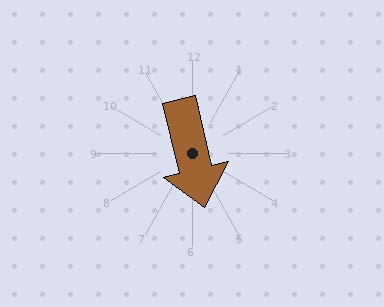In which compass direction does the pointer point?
South.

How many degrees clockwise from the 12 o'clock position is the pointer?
Approximately 166 degrees.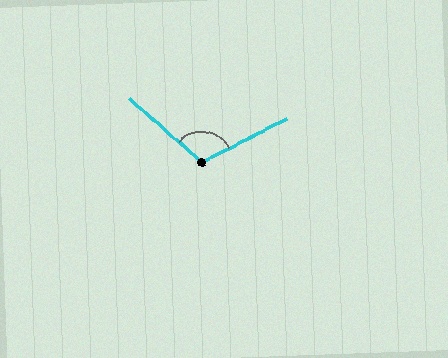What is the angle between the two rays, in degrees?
Approximately 112 degrees.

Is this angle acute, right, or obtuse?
It is obtuse.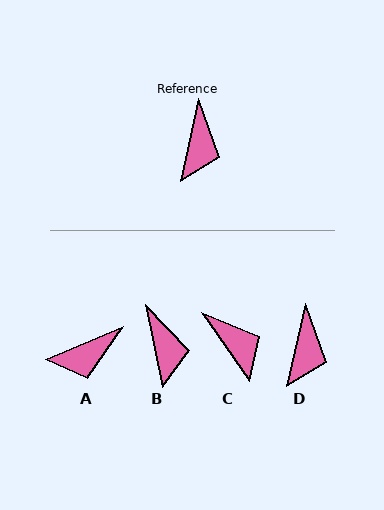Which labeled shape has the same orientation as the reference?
D.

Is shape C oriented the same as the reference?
No, it is off by about 48 degrees.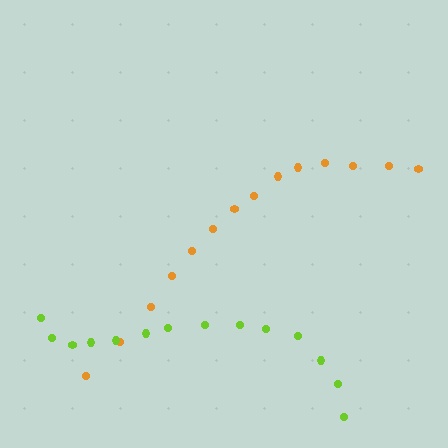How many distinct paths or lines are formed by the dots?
There are 2 distinct paths.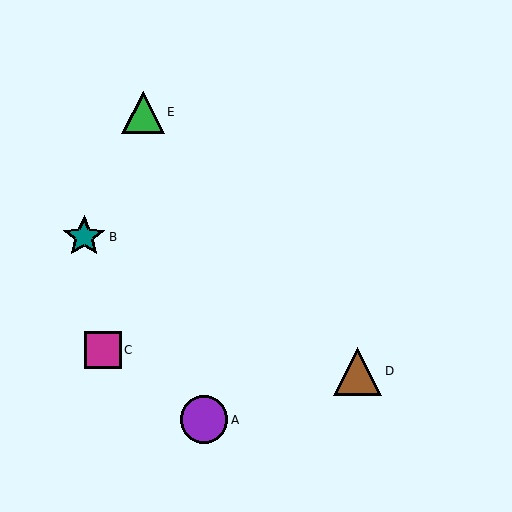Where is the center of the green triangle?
The center of the green triangle is at (143, 112).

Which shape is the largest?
The brown triangle (labeled D) is the largest.